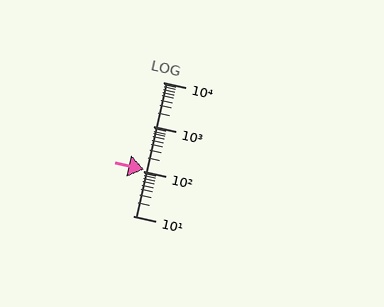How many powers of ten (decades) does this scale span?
The scale spans 3 decades, from 10 to 10000.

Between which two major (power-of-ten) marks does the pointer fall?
The pointer is between 100 and 1000.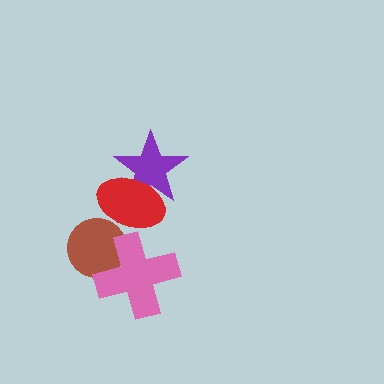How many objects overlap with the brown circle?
2 objects overlap with the brown circle.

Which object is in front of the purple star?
The red ellipse is in front of the purple star.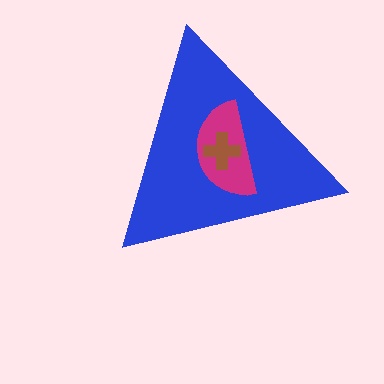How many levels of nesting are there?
3.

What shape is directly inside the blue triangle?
The magenta semicircle.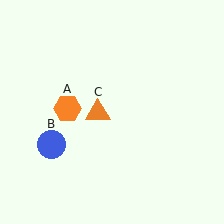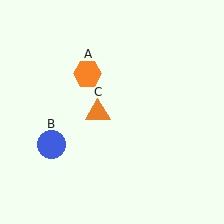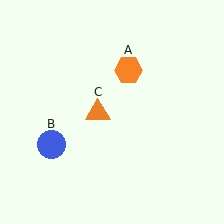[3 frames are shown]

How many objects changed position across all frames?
1 object changed position: orange hexagon (object A).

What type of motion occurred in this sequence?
The orange hexagon (object A) rotated clockwise around the center of the scene.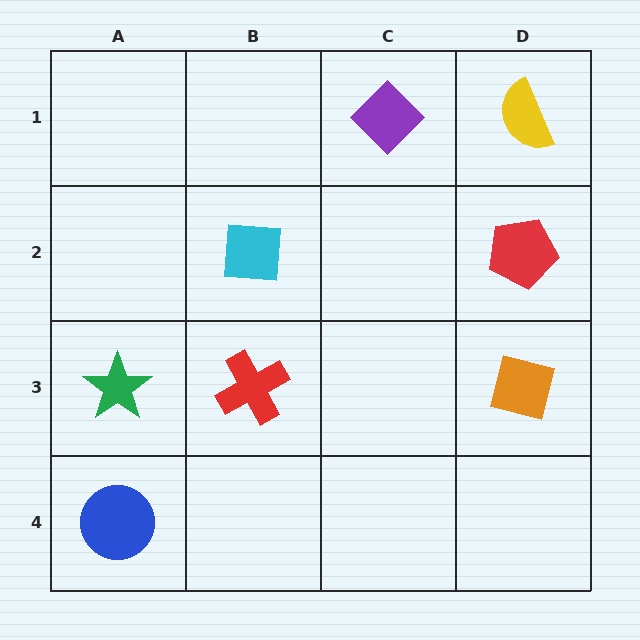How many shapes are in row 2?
2 shapes.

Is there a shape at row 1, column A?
No, that cell is empty.